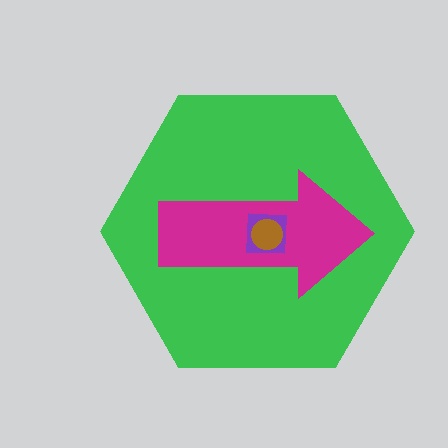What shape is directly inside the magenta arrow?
The purple square.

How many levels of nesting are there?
4.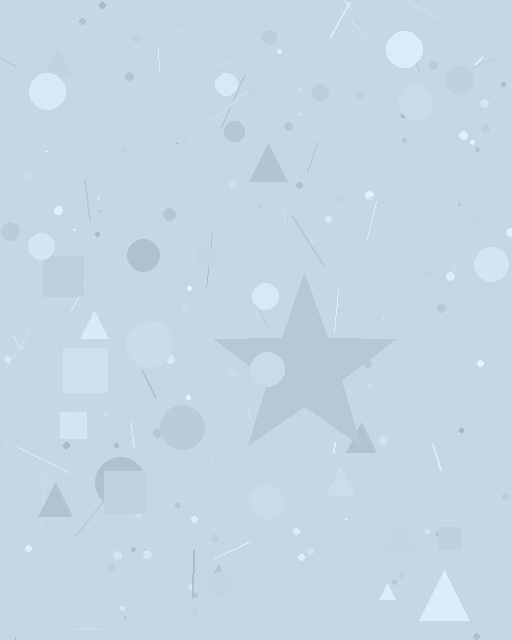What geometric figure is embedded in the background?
A star is embedded in the background.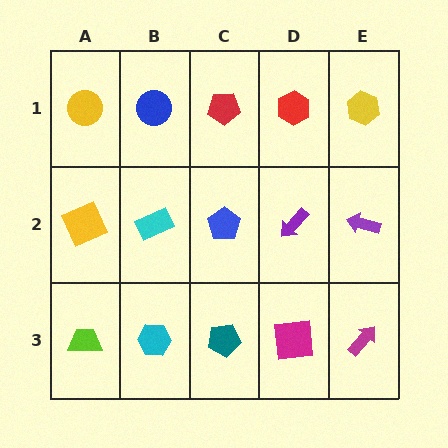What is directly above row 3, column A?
A yellow square.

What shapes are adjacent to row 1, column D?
A purple arrow (row 2, column D), a red pentagon (row 1, column C), a yellow hexagon (row 1, column E).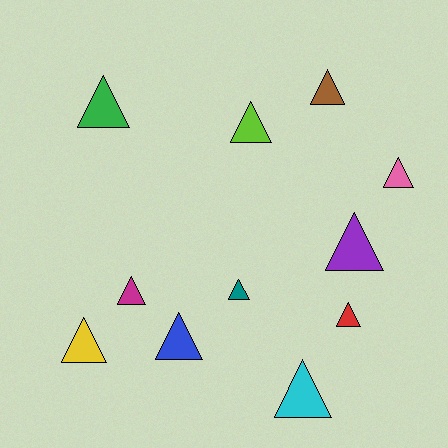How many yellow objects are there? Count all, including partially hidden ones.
There is 1 yellow object.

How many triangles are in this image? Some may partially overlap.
There are 11 triangles.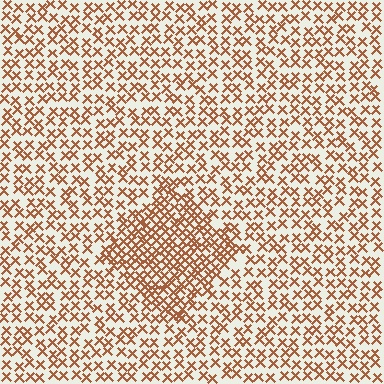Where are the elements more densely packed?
The elements are more densely packed inside the diamond boundary.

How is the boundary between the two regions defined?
The boundary is defined by a change in element density (approximately 1.9x ratio). All elements are the same color, size, and shape.